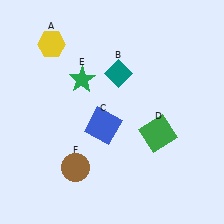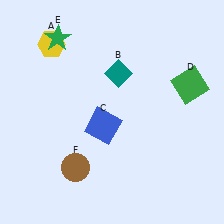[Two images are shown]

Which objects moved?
The objects that moved are: the green square (D), the green star (E).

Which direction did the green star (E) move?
The green star (E) moved up.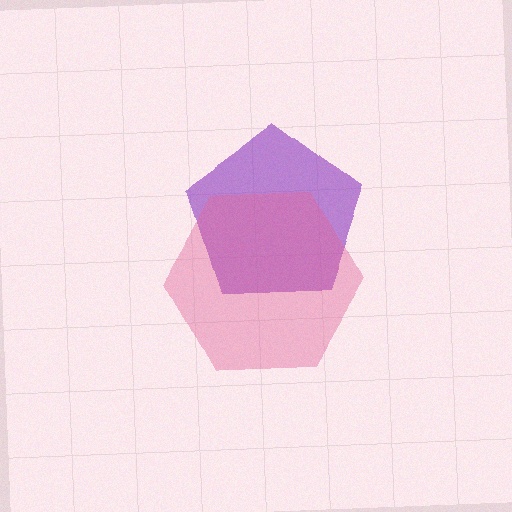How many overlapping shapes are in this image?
There are 2 overlapping shapes in the image.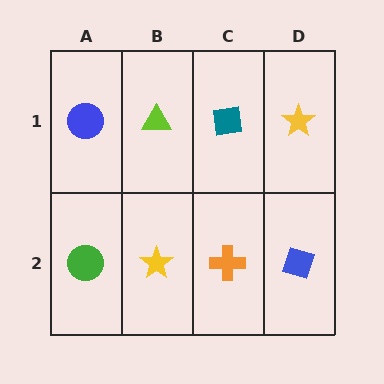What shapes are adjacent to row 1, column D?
A blue diamond (row 2, column D), a teal square (row 1, column C).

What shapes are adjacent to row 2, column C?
A teal square (row 1, column C), a yellow star (row 2, column B), a blue diamond (row 2, column D).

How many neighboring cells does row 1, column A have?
2.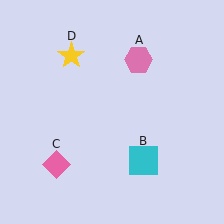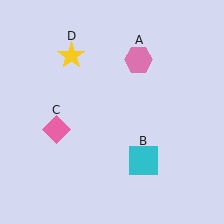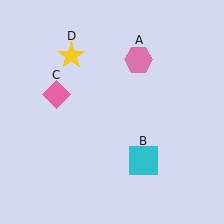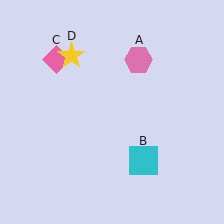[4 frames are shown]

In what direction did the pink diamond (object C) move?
The pink diamond (object C) moved up.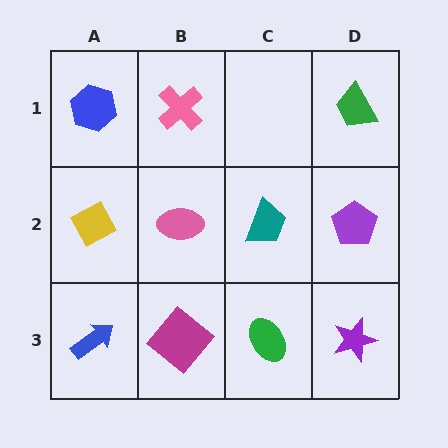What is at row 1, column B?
A pink cross.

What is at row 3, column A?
A blue arrow.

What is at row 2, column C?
A teal trapezoid.